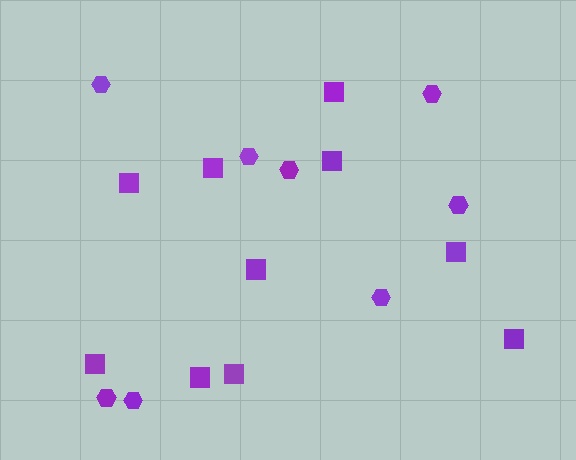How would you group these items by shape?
There are 2 groups: one group of squares (10) and one group of hexagons (8).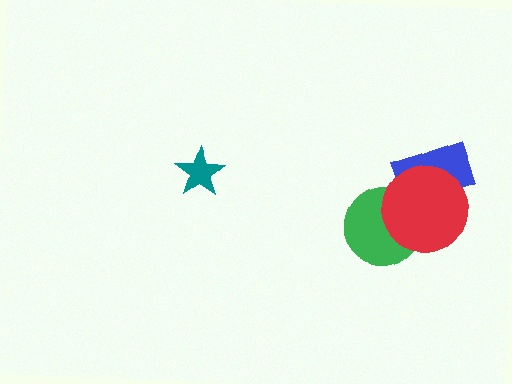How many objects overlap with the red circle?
2 objects overlap with the red circle.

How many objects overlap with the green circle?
1 object overlaps with the green circle.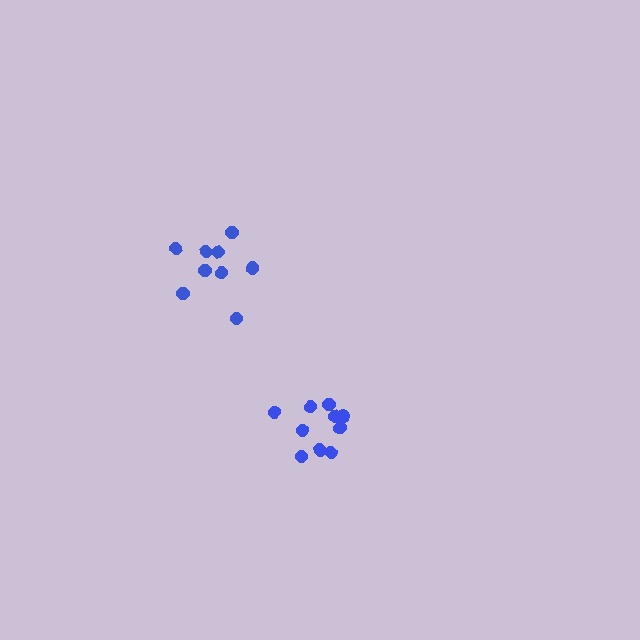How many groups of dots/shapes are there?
There are 2 groups.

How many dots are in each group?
Group 1: 10 dots, Group 2: 9 dots (19 total).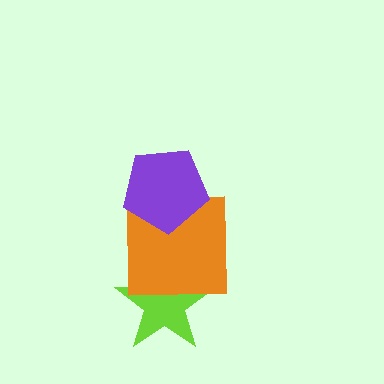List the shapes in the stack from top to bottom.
From top to bottom: the purple pentagon, the orange square, the lime star.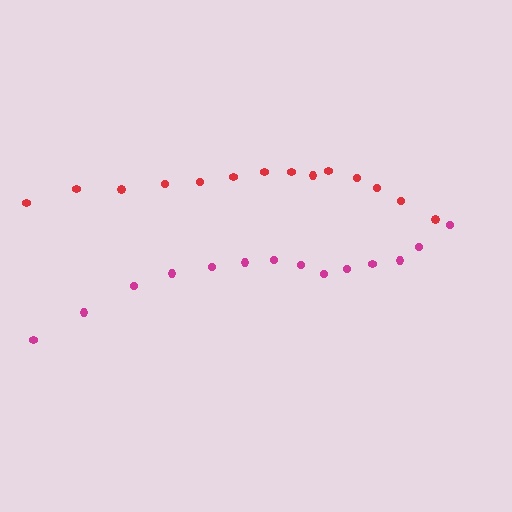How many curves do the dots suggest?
There are 2 distinct paths.